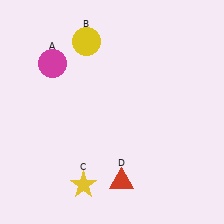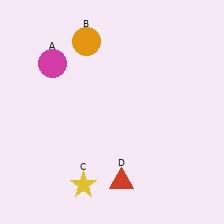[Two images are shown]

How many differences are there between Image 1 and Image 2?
There is 1 difference between the two images.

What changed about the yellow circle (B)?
In Image 1, B is yellow. In Image 2, it changed to orange.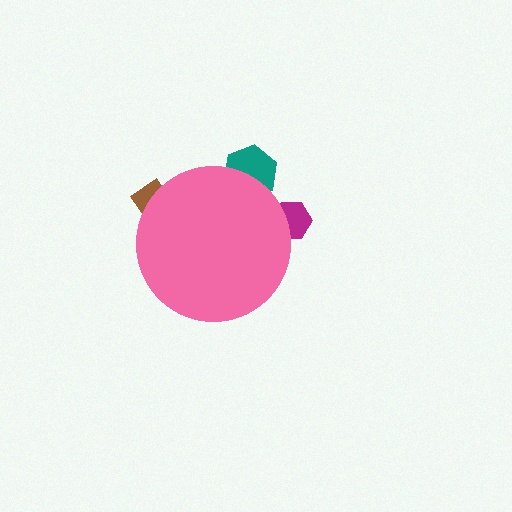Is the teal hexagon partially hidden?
Yes, the teal hexagon is partially hidden behind the pink circle.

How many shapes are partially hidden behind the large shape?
3 shapes are partially hidden.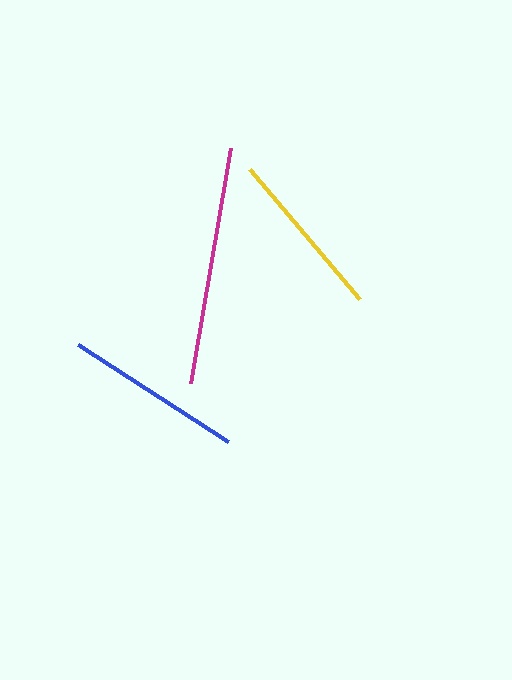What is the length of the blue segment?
The blue segment is approximately 179 pixels long.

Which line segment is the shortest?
The yellow line is the shortest at approximately 170 pixels.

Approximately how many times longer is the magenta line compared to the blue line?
The magenta line is approximately 1.3 times the length of the blue line.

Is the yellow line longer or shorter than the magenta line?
The magenta line is longer than the yellow line.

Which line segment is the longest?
The magenta line is the longest at approximately 239 pixels.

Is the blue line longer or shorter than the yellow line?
The blue line is longer than the yellow line.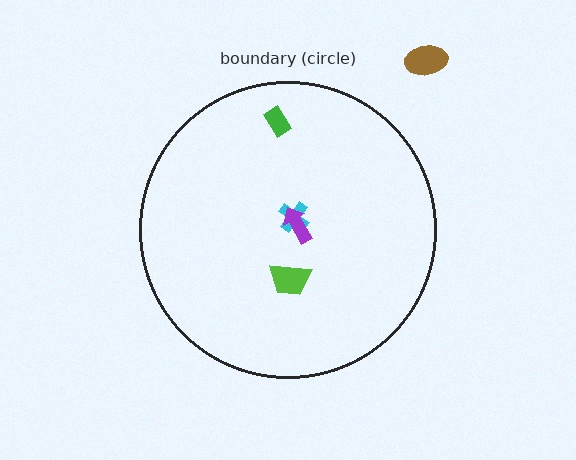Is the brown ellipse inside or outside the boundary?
Outside.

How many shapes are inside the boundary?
4 inside, 1 outside.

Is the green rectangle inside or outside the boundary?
Inside.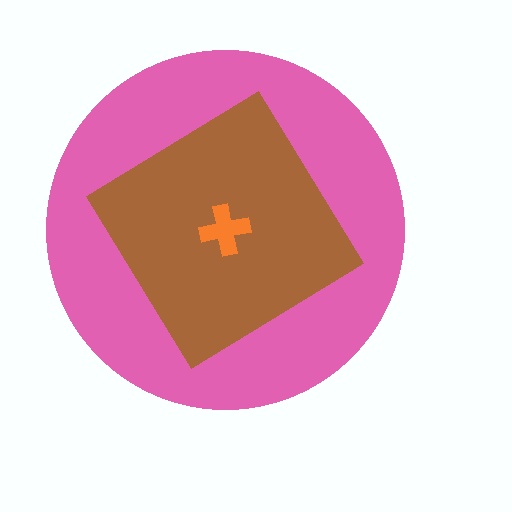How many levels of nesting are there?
3.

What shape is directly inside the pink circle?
The brown diamond.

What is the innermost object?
The orange cross.